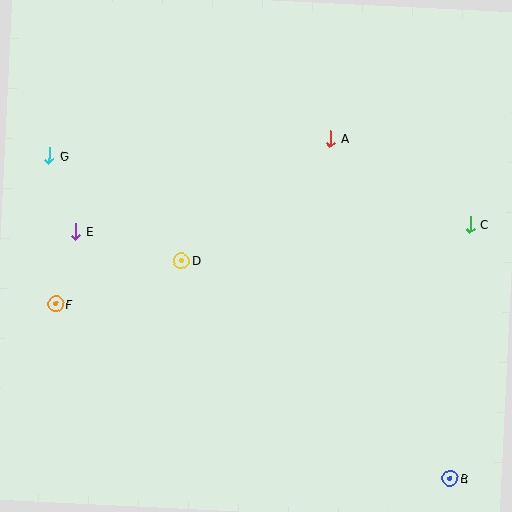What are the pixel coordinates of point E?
Point E is at (76, 232).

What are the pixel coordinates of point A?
Point A is at (331, 139).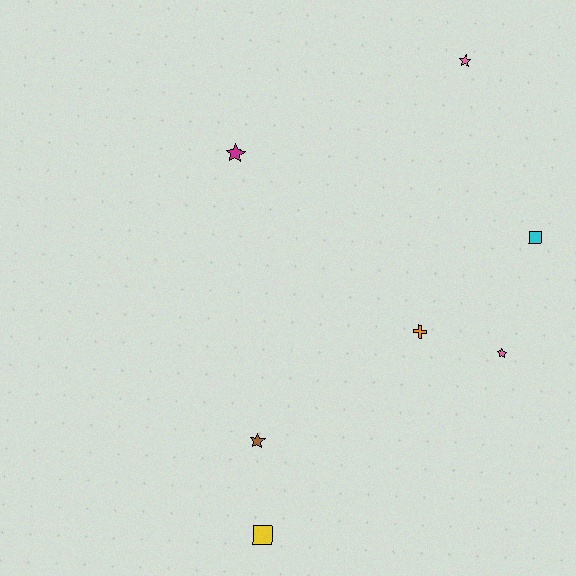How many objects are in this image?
There are 7 objects.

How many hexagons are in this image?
There are no hexagons.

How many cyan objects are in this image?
There is 1 cyan object.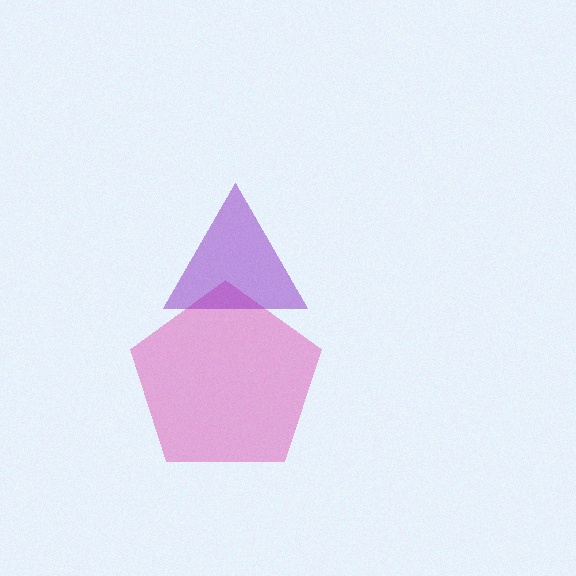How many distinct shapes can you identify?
There are 2 distinct shapes: a pink pentagon, a purple triangle.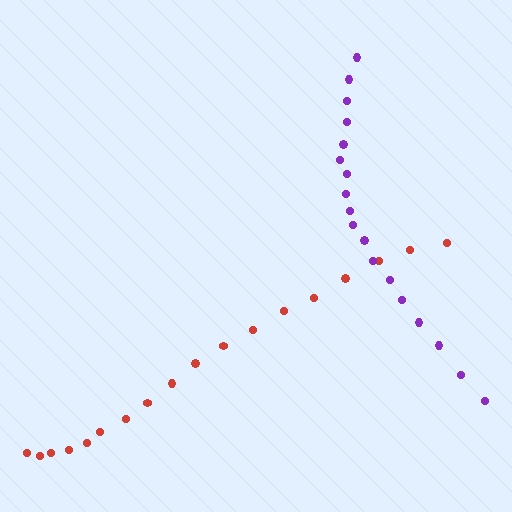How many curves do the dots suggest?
There are 2 distinct paths.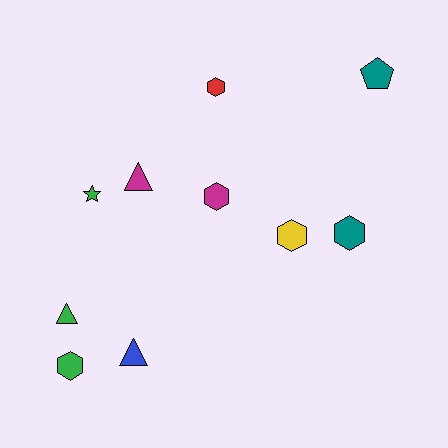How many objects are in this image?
There are 10 objects.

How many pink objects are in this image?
There are no pink objects.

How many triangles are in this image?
There are 3 triangles.